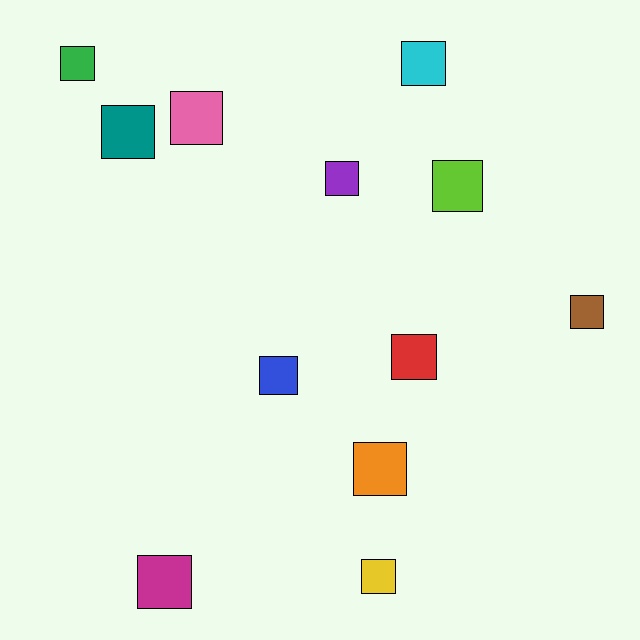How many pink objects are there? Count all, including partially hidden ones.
There is 1 pink object.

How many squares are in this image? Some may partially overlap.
There are 12 squares.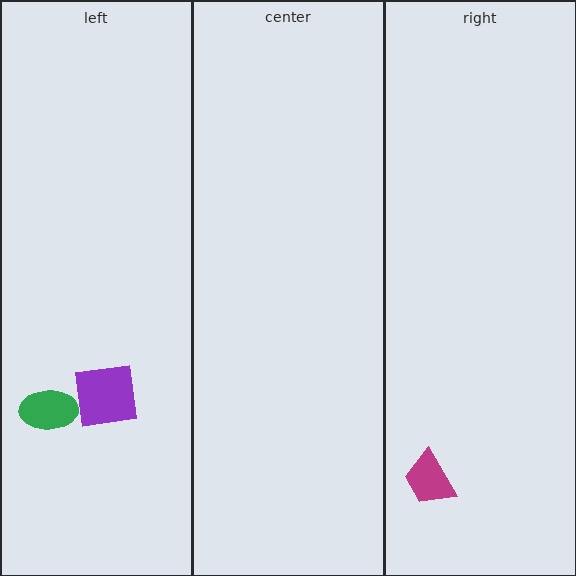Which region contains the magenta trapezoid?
The right region.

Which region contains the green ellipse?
The left region.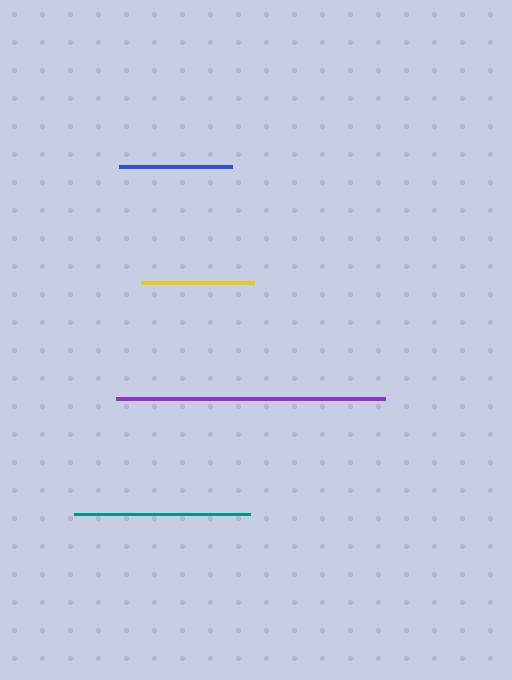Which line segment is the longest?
The purple line is the longest at approximately 270 pixels.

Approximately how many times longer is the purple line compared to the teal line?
The purple line is approximately 1.5 times the length of the teal line.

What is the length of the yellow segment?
The yellow segment is approximately 112 pixels long.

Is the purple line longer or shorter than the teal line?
The purple line is longer than the teal line.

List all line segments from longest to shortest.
From longest to shortest: purple, teal, blue, yellow.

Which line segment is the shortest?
The yellow line is the shortest at approximately 112 pixels.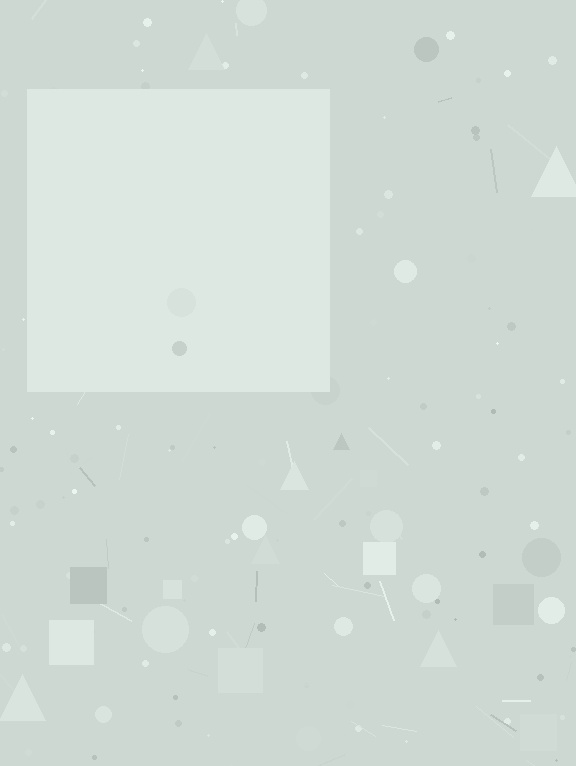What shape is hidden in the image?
A square is hidden in the image.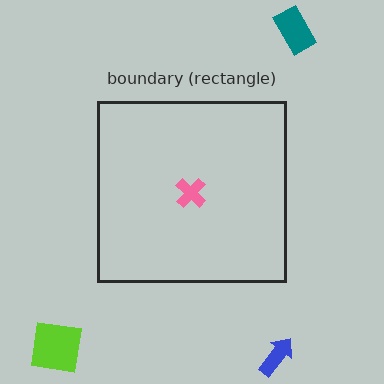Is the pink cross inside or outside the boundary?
Inside.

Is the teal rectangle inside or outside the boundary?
Outside.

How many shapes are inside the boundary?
1 inside, 3 outside.